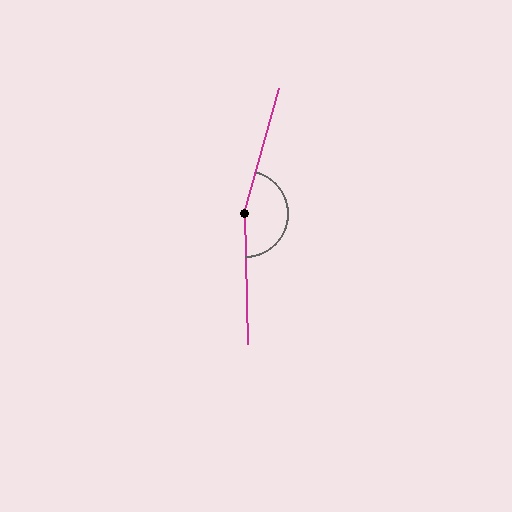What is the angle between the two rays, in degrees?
Approximately 163 degrees.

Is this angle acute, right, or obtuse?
It is obtuse.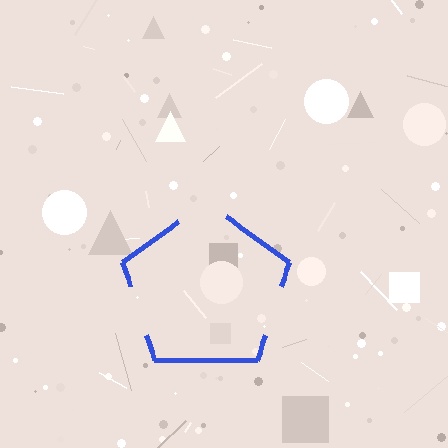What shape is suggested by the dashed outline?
The dashed outline suggests a pentagon.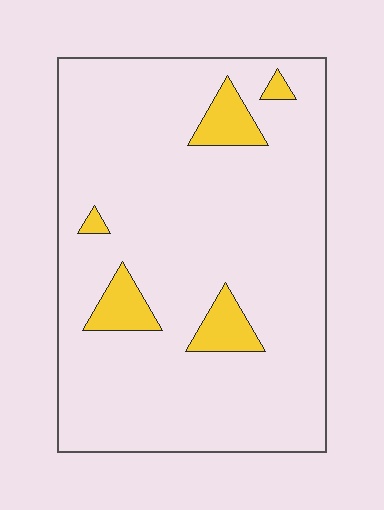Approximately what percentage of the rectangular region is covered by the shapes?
Approximately 10%.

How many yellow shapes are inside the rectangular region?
5.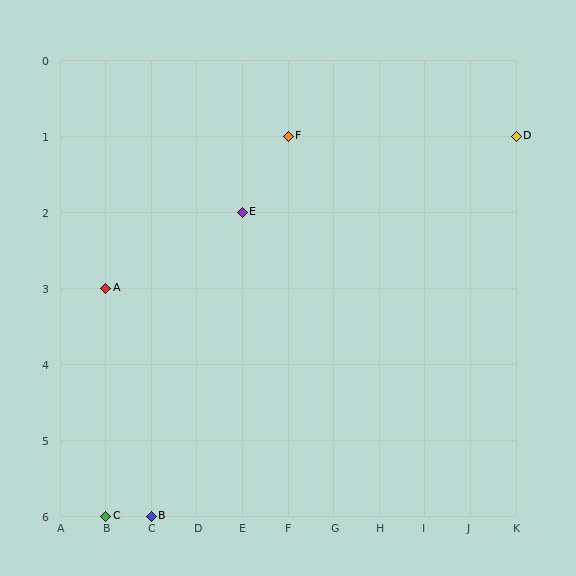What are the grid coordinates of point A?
Point A is at grid coordinates (B, 3).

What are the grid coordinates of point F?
Point F is at grid coordinates (F, 1).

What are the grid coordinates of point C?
Point C is at grid coordinates (B, 6).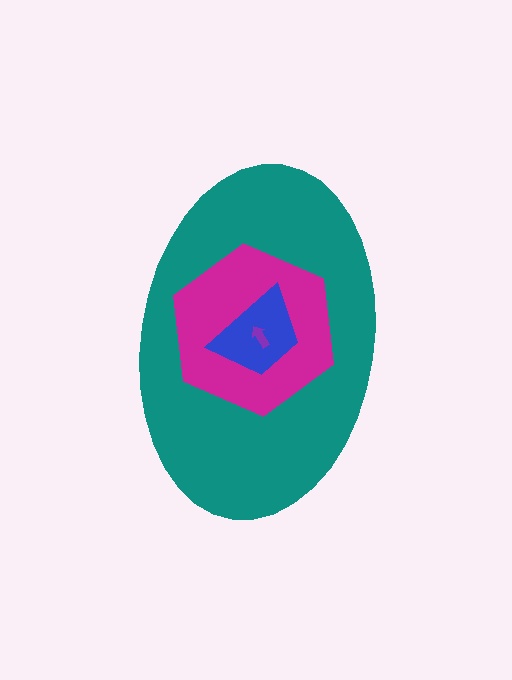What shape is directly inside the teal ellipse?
The magenta hexagon.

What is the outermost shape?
The teal ellipse.